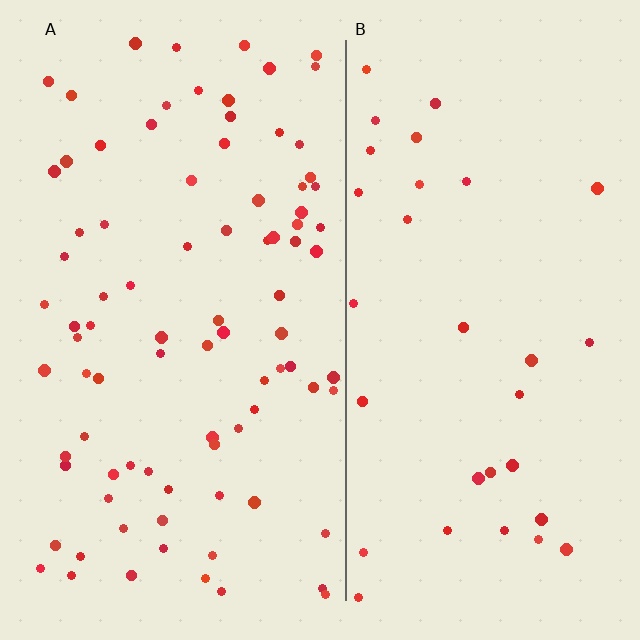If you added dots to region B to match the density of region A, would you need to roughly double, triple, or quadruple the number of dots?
Approximately triple.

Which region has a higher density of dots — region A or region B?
A (the left).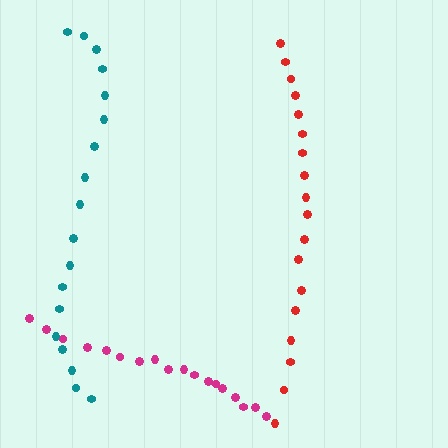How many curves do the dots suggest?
There are 3 distinct paths.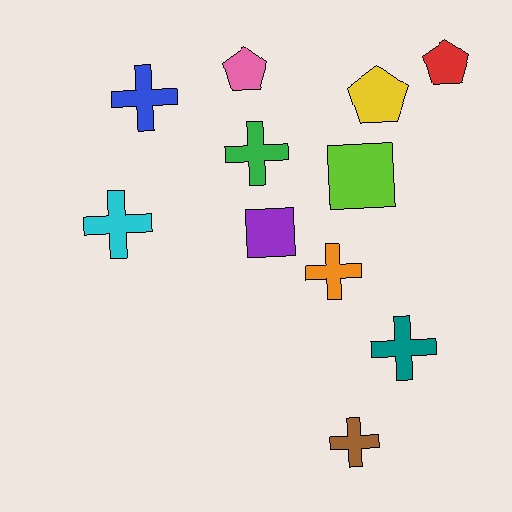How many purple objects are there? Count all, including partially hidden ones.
There is 1 purple object.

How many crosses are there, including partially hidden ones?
There are 6 crosses.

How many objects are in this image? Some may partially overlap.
There are 11 objects.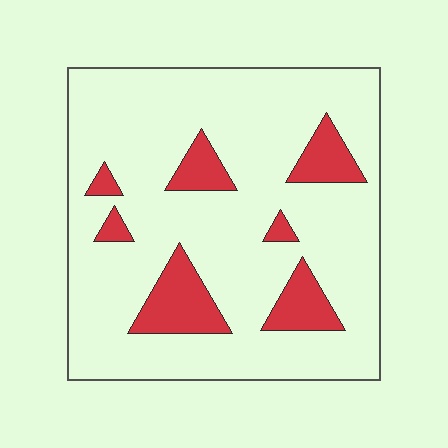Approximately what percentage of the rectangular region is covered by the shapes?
Approximately 15%.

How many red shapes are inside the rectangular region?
7.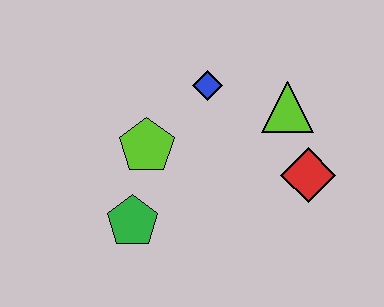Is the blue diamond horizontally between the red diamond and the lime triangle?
No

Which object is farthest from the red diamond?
The green pentagon is farthest from the red diamond.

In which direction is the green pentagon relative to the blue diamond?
The green pentagon is below the blue diamond.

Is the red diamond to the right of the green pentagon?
Yes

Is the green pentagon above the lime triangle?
No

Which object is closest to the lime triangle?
The red diamond is closest to the lime triangle.